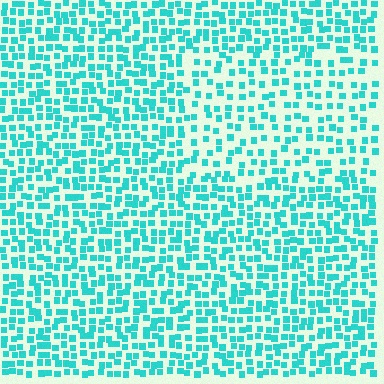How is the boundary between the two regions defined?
The boundary is defined by a change in element density (approximately 1.6x ratio). All elements are the same color, size, and shape.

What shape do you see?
I see a rectangle.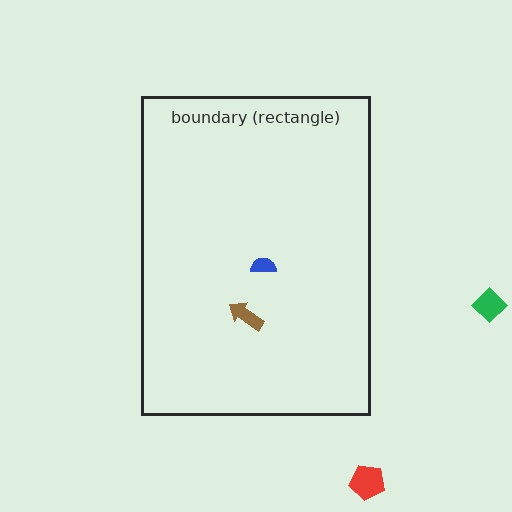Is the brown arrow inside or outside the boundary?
Inside.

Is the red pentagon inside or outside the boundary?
Outside.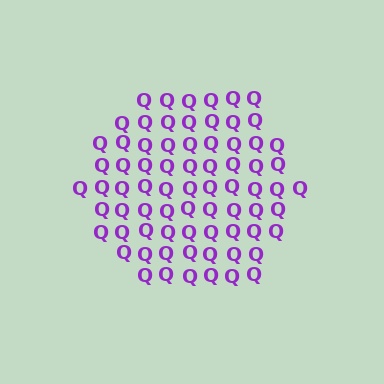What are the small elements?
The small elements are letter Q's.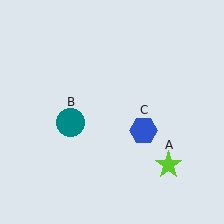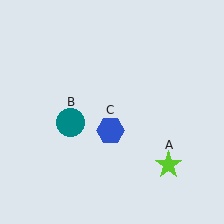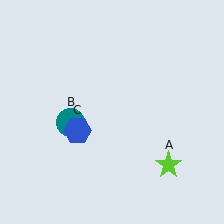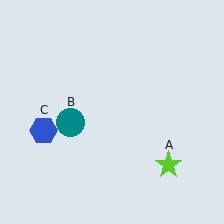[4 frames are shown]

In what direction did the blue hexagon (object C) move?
The blue hexagon (object C) moved left.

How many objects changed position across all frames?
1 object changed position: blue hexagon (object C).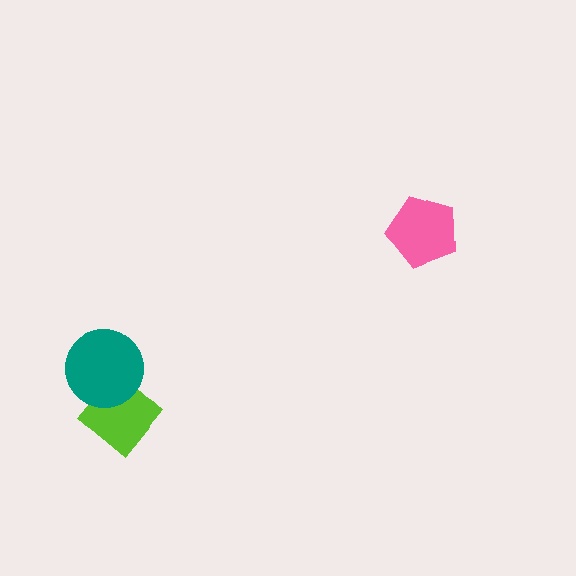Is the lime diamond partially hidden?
Yes, it is partially covered by another shape.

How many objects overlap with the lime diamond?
1 object overlaps with the lime diamond.